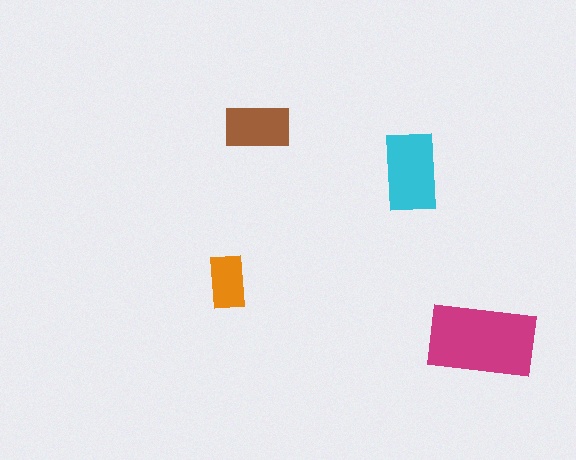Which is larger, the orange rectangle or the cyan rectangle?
The cyan one.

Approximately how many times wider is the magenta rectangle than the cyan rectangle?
About 1.5 times wider.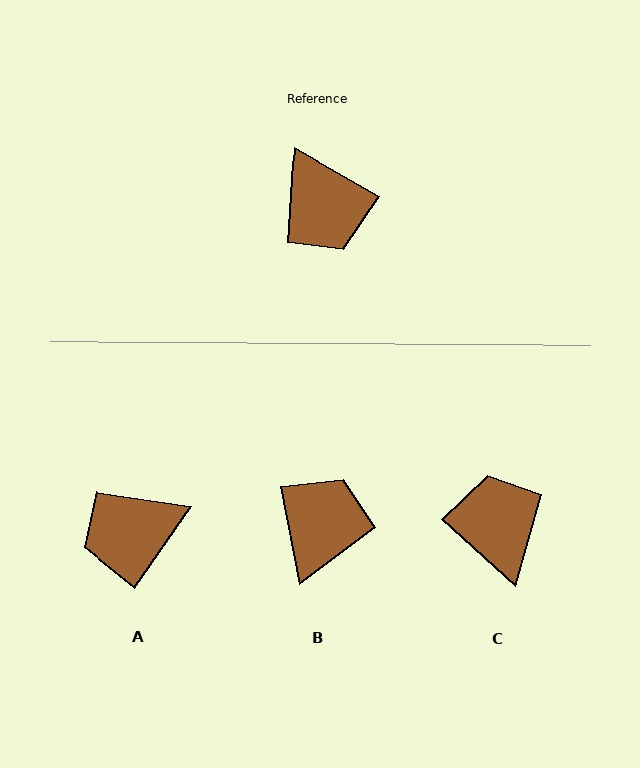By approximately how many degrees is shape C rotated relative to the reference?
Approximately 168 degrees counter-clockwise.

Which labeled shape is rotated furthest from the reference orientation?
C, about 168 degrees away.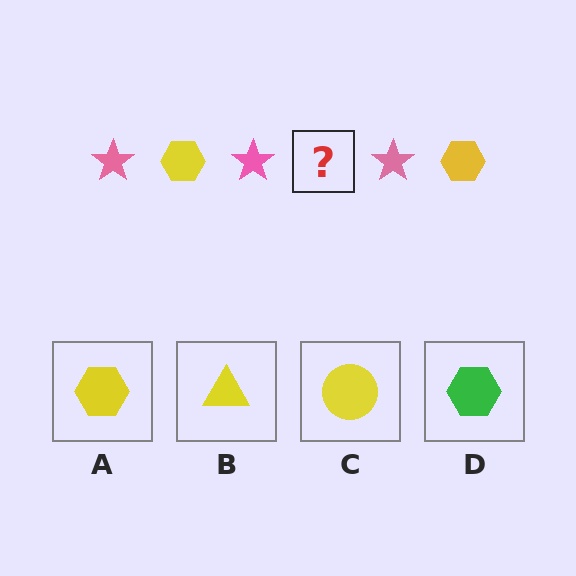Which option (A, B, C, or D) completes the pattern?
A.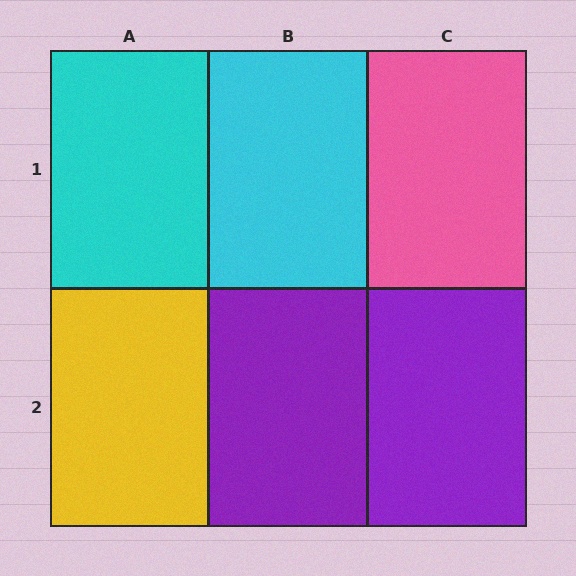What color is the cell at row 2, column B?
Purple.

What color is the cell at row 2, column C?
Purple.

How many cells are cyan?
2 cells are cyan.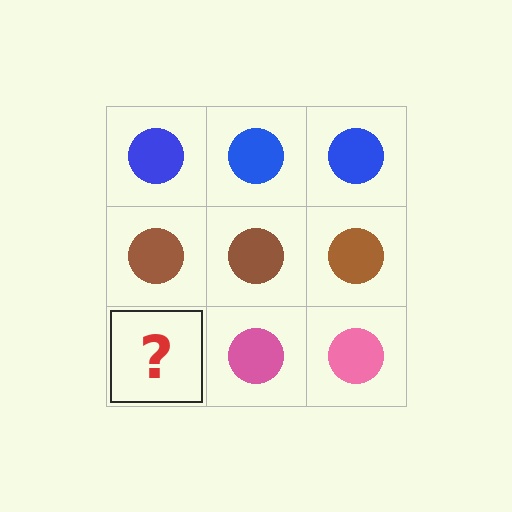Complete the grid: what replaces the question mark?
The question mark should be replaced with a pink circle.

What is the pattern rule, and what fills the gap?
The rule is that each row has a consistent color. The gap should be filled with a pink circle.